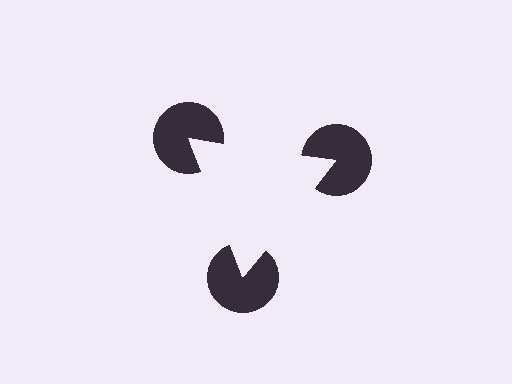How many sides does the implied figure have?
3 sides.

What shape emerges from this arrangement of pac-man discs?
An illusory triangle — its edges are inferred from the aligned wedge cuts in the pac-man discs, not physically drawn.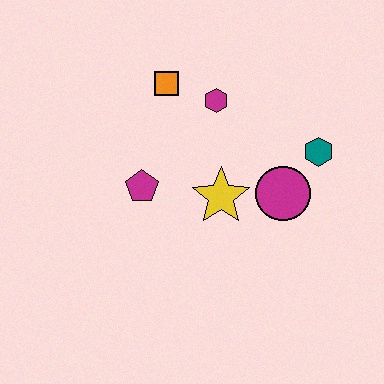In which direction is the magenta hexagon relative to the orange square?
The magenta hexagon is to the right of the orange square.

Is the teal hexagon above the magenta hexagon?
No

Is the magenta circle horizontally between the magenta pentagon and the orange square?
No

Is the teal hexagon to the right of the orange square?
Yes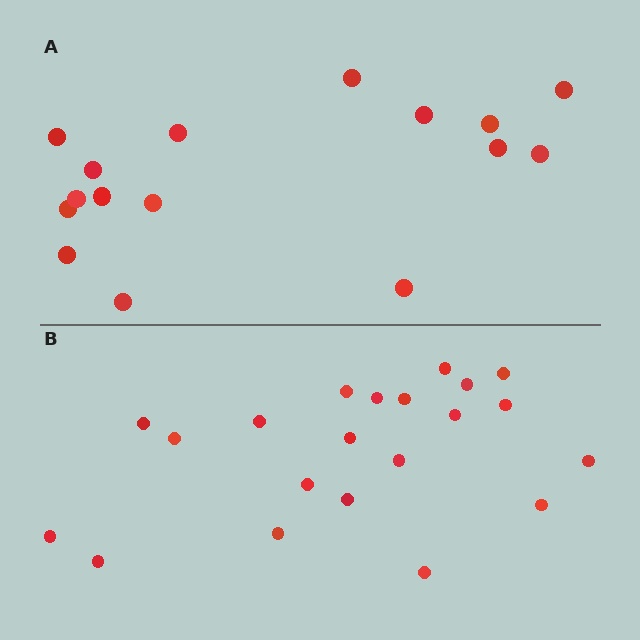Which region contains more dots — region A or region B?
Region B (the bottom region) has more dots.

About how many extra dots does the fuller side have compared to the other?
Region B has about 5 more dots than region A.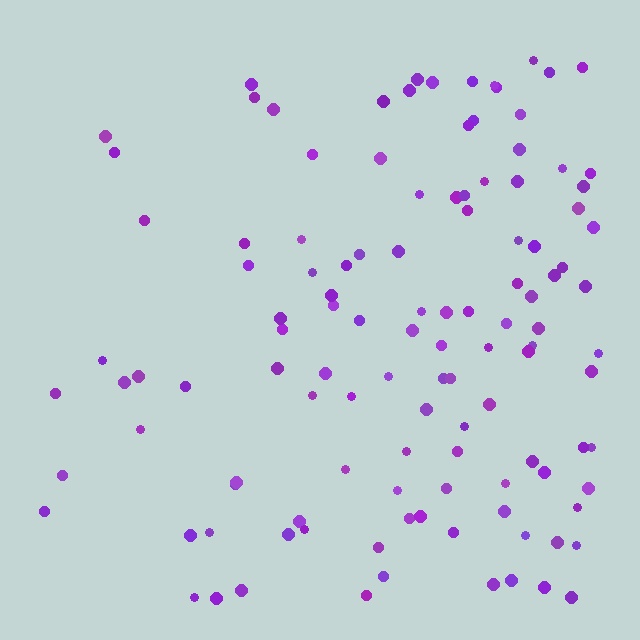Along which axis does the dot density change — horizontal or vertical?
Horizontal.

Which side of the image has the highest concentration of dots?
The right.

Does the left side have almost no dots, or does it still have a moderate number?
Still a moderate number, just noticeably fewer than the right.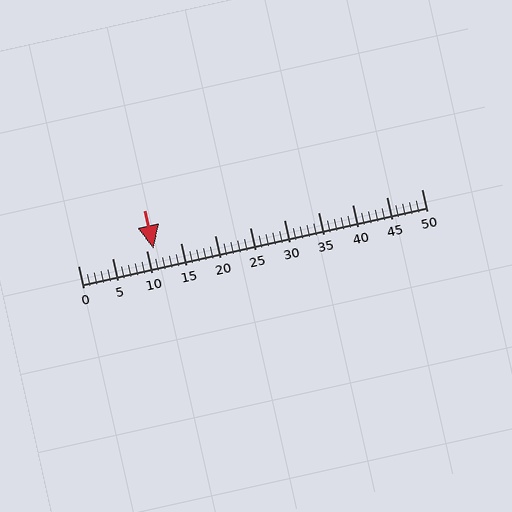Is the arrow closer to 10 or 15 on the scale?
The arrow is closer to 10.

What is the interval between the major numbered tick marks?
The major tick marks are spaced 5 units apart.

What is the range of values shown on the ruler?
The ruler shows values from 0 to 50.